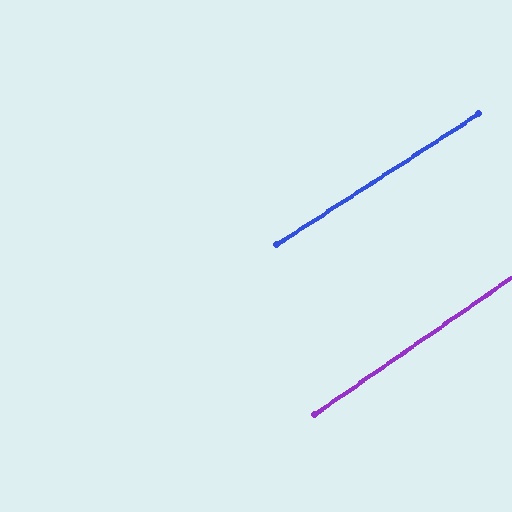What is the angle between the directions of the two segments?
Approximately 2 degrees.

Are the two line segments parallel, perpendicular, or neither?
Parallel — their directions differ by only 1.7°.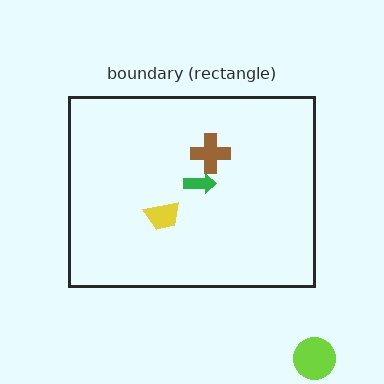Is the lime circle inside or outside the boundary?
Outside.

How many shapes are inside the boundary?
3 inside, 1 outside.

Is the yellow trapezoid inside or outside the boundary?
Inside.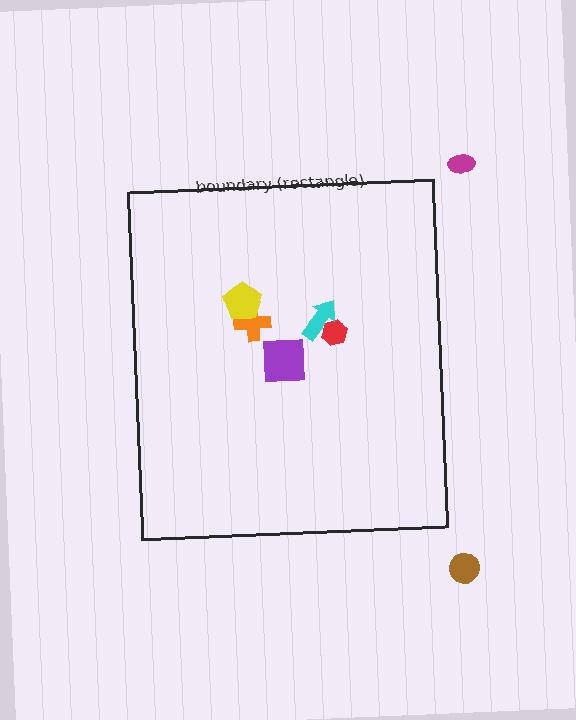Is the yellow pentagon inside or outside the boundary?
Inside.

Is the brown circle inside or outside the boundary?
Outside.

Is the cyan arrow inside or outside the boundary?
Inside.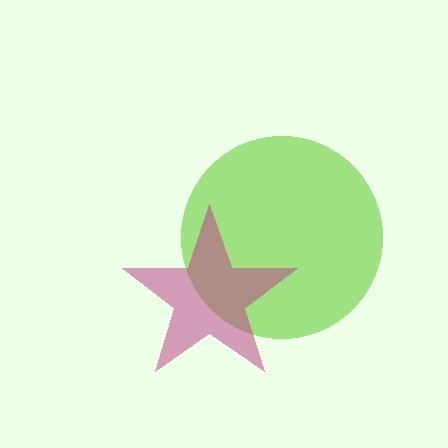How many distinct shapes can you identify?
There are 2 distinct shapes: a lime circle, a magenta star.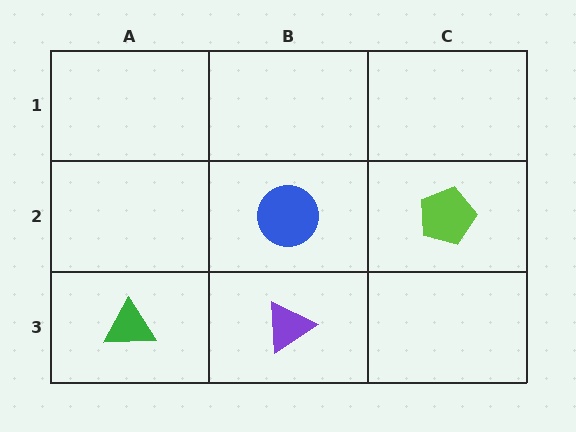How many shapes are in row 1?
0 shapes.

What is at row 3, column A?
A green triangle.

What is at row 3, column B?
A purple triangle.